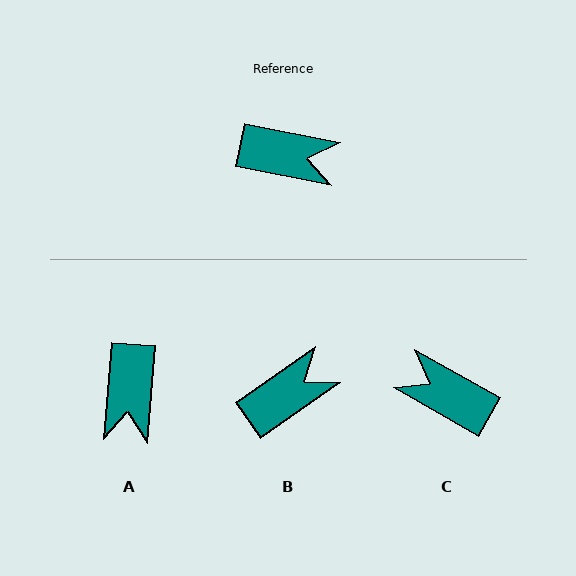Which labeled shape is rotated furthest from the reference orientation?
C, about 162 degrees away.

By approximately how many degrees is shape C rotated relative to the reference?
Approximately 162 degrees counter-clockwise.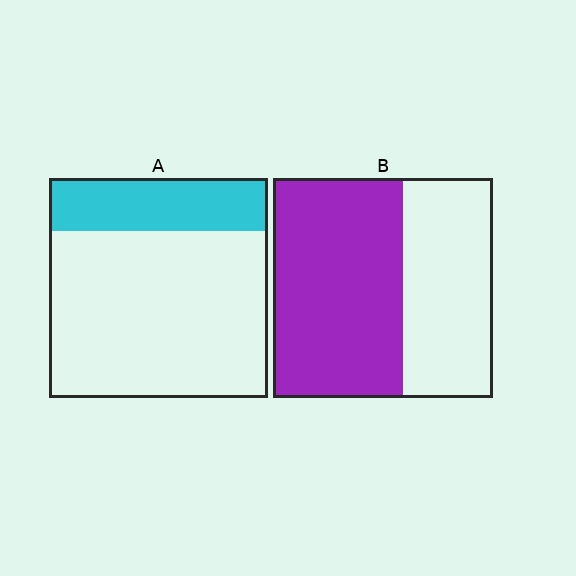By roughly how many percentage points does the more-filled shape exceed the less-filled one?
By roughly 35 percentage points (B over A).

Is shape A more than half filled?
No.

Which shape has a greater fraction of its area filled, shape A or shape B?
Shape B.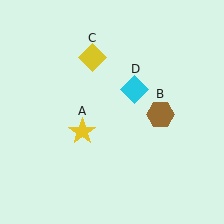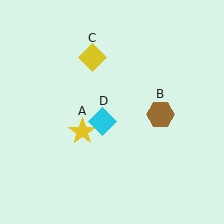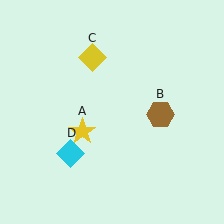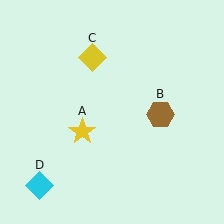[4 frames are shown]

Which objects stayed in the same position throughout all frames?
Yellow star (object A) and brown hexagon (object B) and yellow diamond (object C) remained stationary.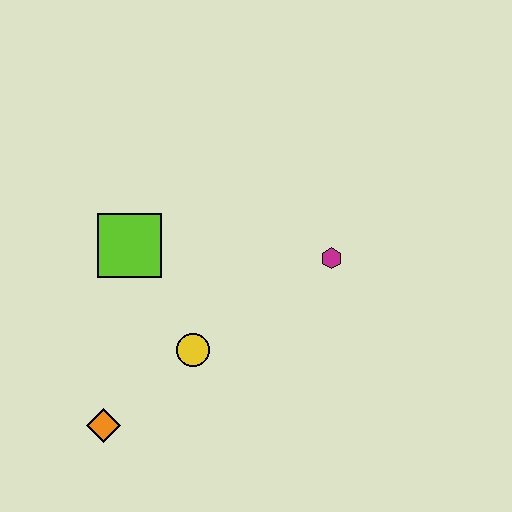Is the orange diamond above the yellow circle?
No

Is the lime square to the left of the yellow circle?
Yes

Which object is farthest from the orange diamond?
The magenta hexagon is farthest from the orange diamond.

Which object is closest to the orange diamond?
The yellow circle is closest to the orange diamond.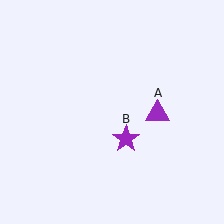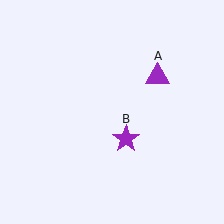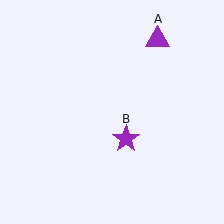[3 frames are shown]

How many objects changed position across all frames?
1 object changed position: purple triangle (object A).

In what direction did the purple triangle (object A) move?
The purple triangle (object A) moved up.